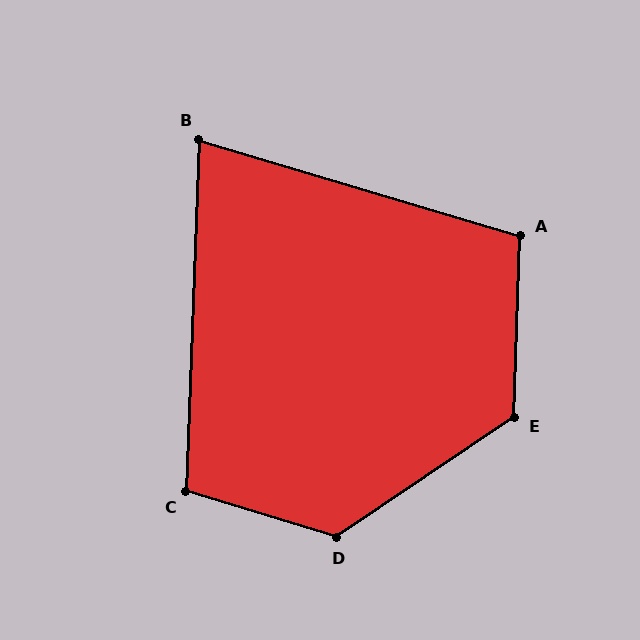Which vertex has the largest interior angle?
D, at approximately 129 degrees.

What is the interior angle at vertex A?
Approximately 105 degrees (obtuse).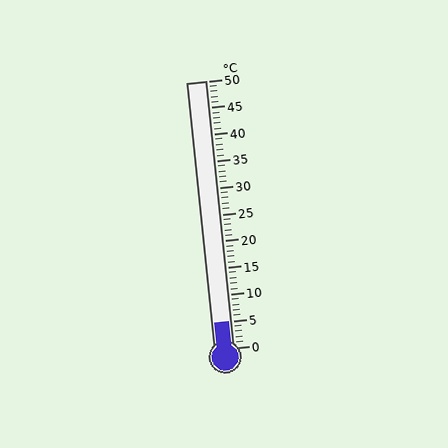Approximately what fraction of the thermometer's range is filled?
The thermometer is filled to approximately 10% of its range.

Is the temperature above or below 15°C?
The temperature is below 15°C.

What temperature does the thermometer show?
The thermometer shows approximately 5°C.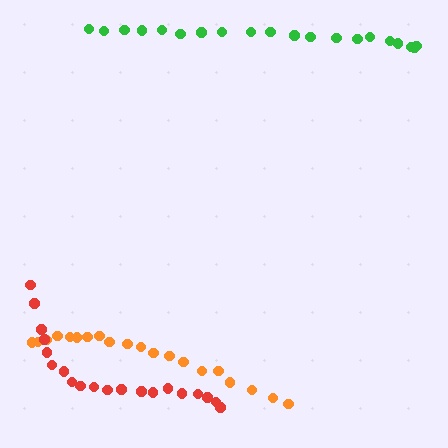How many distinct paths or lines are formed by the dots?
There are 3 distinct paths.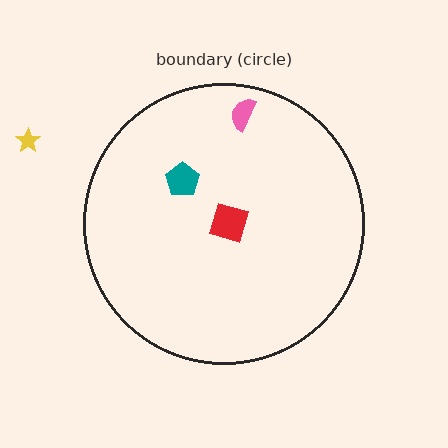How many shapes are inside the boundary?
3 inside, 1 outside.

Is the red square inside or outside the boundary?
Inside.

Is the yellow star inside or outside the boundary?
Outside.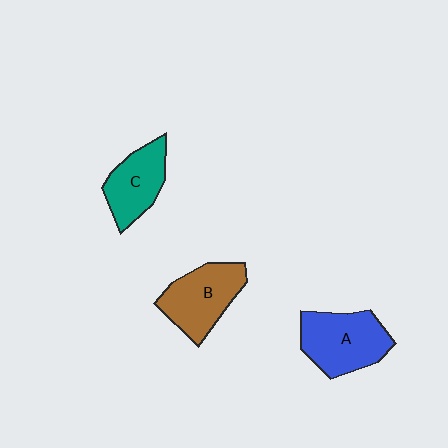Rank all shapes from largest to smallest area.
From largest to smallest: A (blue), B (brown), C (teal).